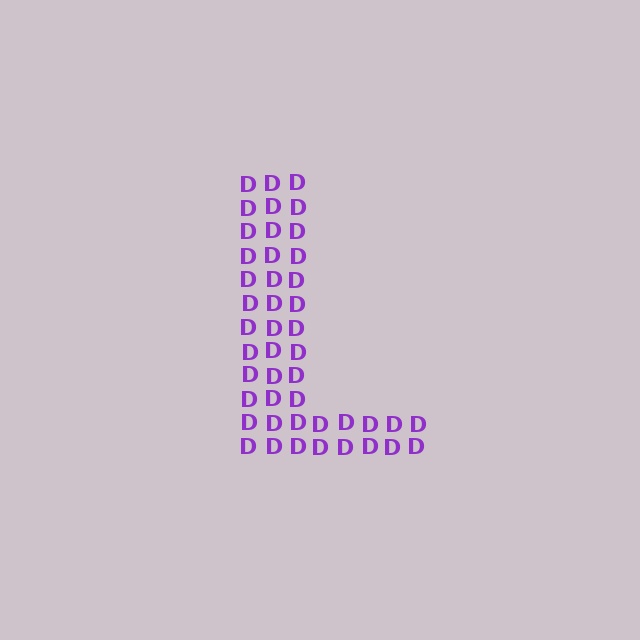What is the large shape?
The large shape is the letter L.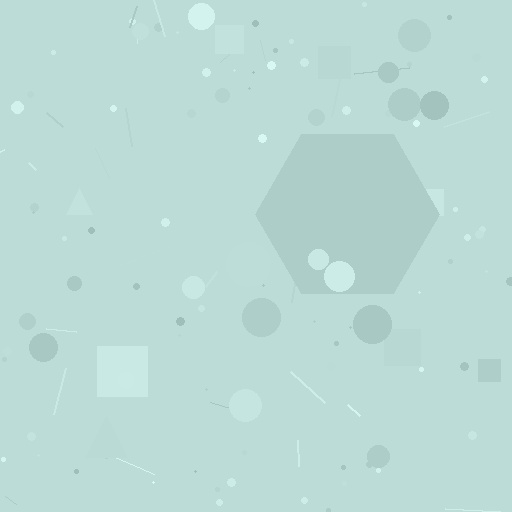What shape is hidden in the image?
A hexagon is hidden in the image.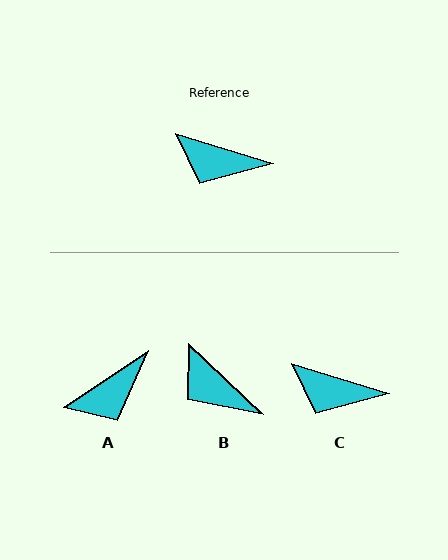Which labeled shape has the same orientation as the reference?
C.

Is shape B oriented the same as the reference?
No, it is off by about 26 degrees.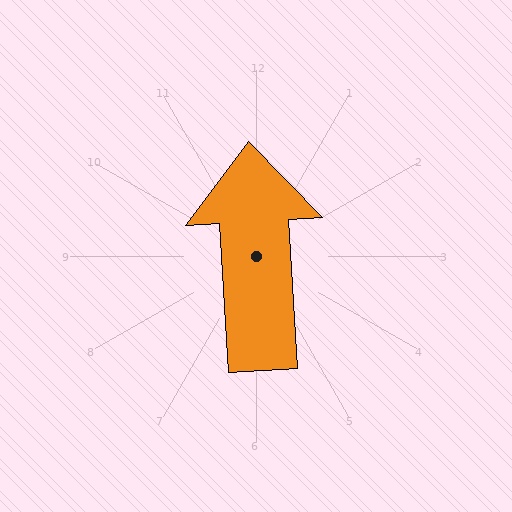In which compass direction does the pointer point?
North.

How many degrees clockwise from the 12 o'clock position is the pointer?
Approximately 356 degrees.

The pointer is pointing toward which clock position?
Roughly 12 o'clock.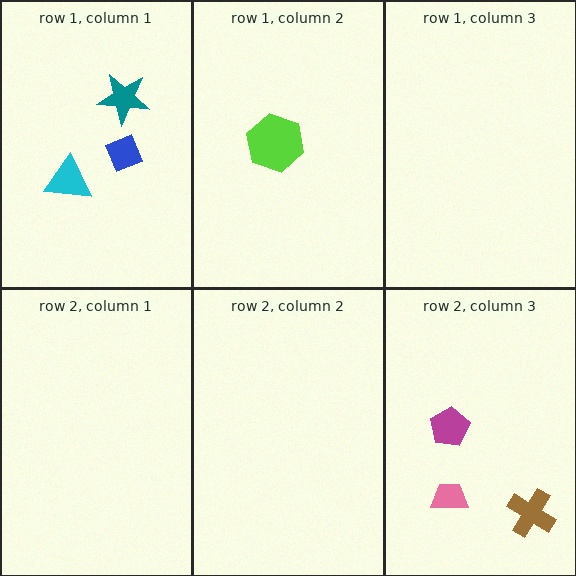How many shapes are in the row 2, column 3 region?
3.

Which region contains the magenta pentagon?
The row 2, column 3 region.